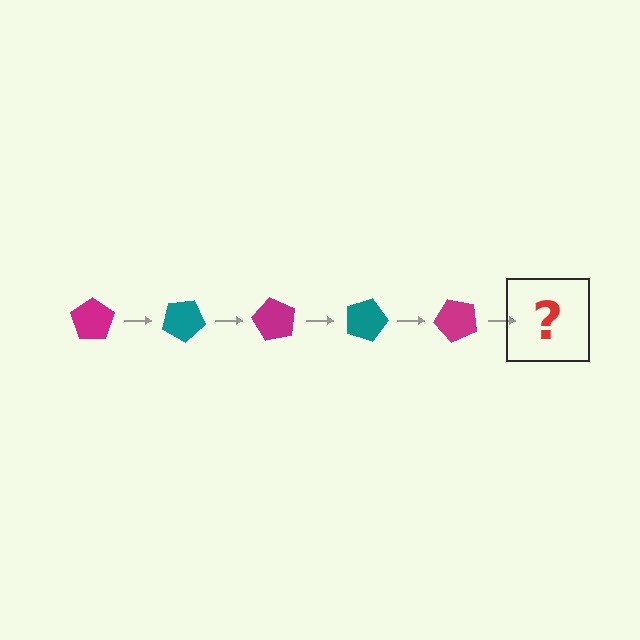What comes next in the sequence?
The next element should be a teal pentagon, rotated 150 degrees from the start.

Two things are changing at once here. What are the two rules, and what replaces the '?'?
The two rules are that it rotates 30 degrees each step and the color cycles through magenta and teal. The '?' should be a teal pentagon, rotated 150 degrees from the start.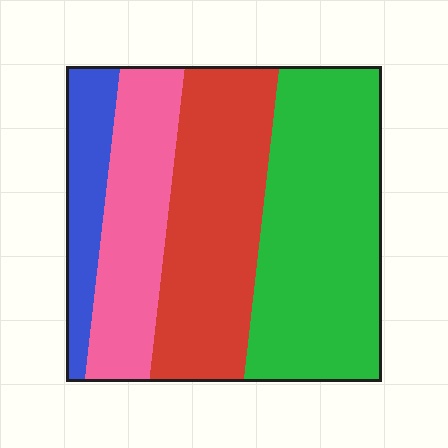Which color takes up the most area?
Green, at roughly 40%.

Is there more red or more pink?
Red.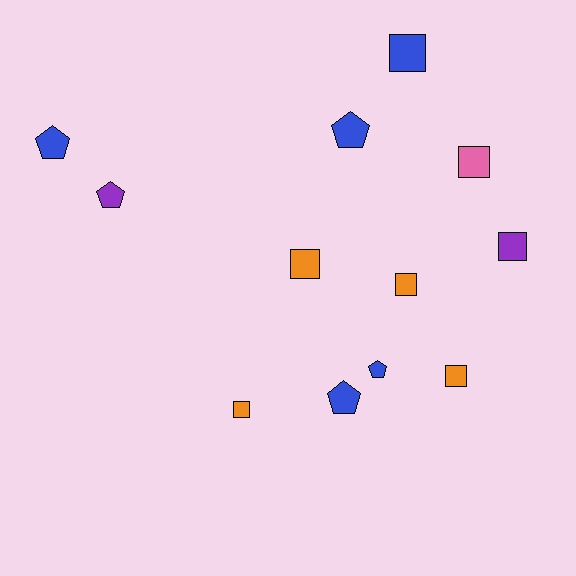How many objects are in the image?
There are 12 objects.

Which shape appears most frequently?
Square, with 7 objects.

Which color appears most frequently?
Blue, with 5 objects.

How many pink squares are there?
There is 1 pink square.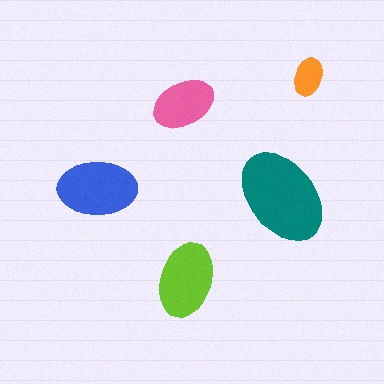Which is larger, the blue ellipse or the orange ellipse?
The blue one.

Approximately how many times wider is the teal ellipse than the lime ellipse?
About 1.5 times wider.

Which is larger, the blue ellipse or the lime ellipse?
The blue one.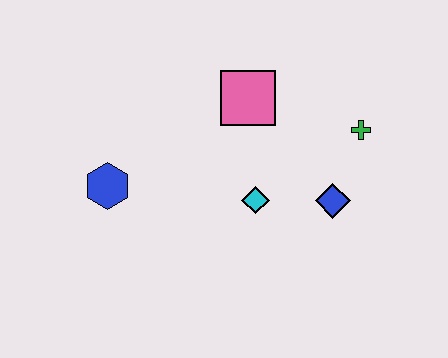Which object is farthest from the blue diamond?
The blue hexagon is farthest from the blue diamond.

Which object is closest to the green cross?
The blue diamond is closest to the green cross.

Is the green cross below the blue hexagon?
No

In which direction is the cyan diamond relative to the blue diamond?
The cyan diamond is to the left of the blue diamond.